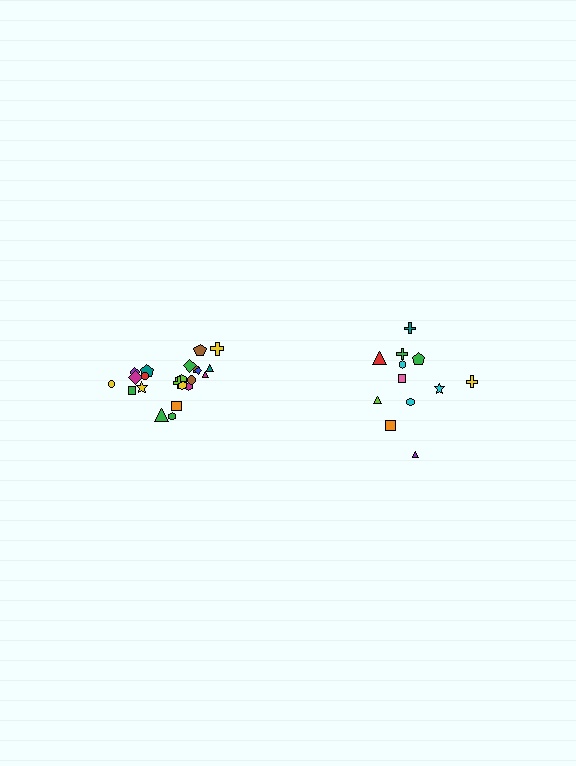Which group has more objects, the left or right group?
The left group.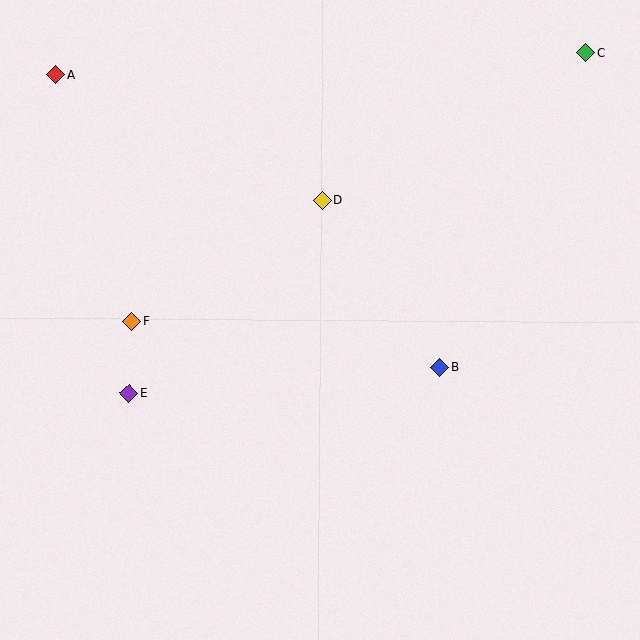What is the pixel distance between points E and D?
The distance between E and D is 273 pixels.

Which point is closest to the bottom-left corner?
Point E is closest to the bottom-left corner.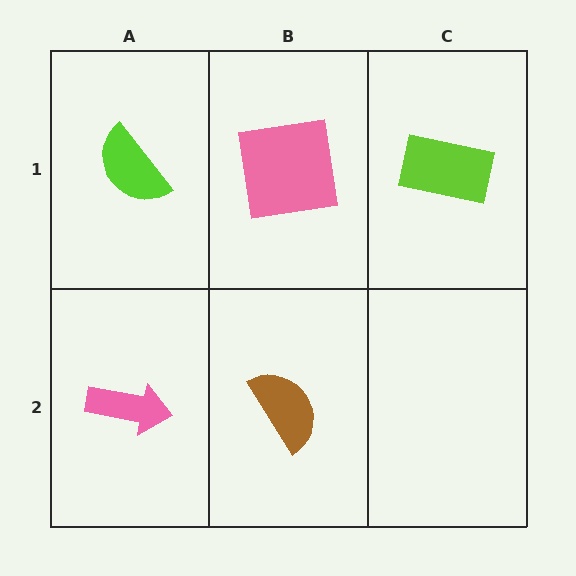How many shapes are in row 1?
3 shapes.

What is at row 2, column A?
A pink arrow.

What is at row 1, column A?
A lime semicircle.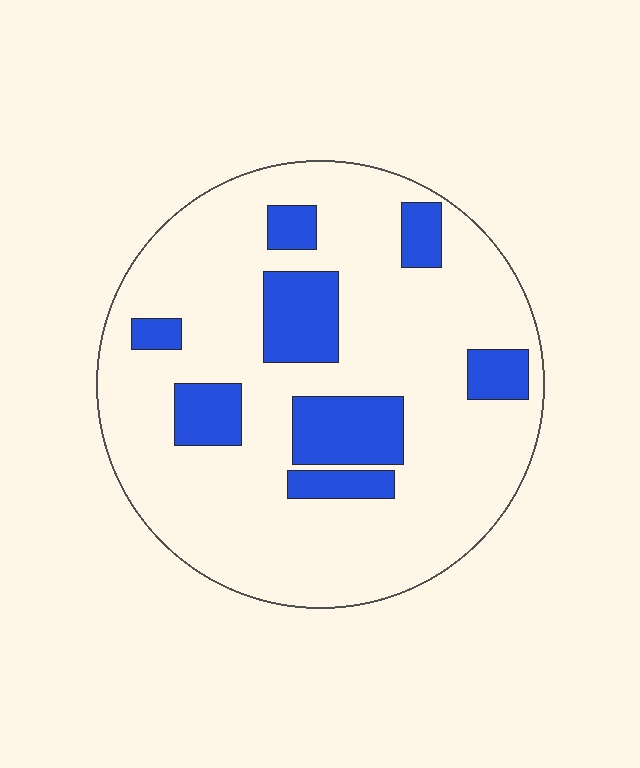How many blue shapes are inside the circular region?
8.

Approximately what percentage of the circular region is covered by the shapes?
Approximately 20%.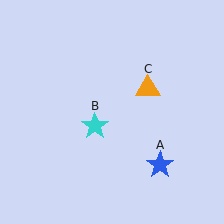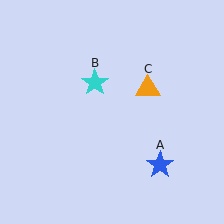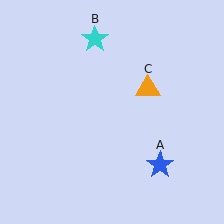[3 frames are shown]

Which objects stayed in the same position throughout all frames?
Blue star (object A) and orange triangle (object C) remained stationary.